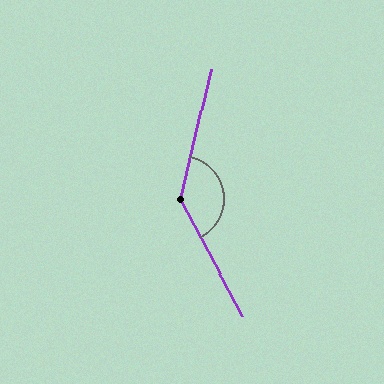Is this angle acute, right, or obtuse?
It is obtuse.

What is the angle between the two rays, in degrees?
Approximately 139 degrees.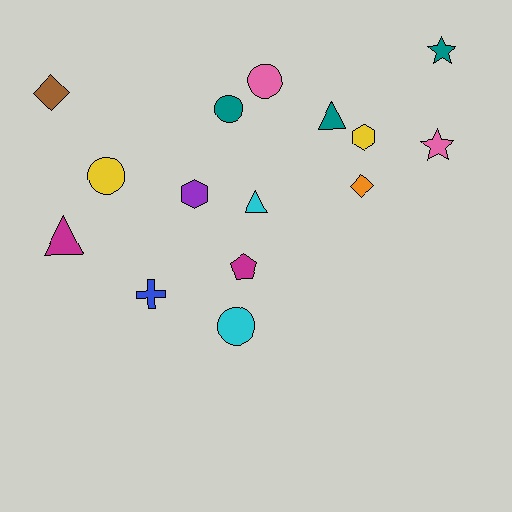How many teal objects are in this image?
There are 3 teal objects.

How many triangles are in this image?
There are 3 triangles.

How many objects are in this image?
There are 15 objects.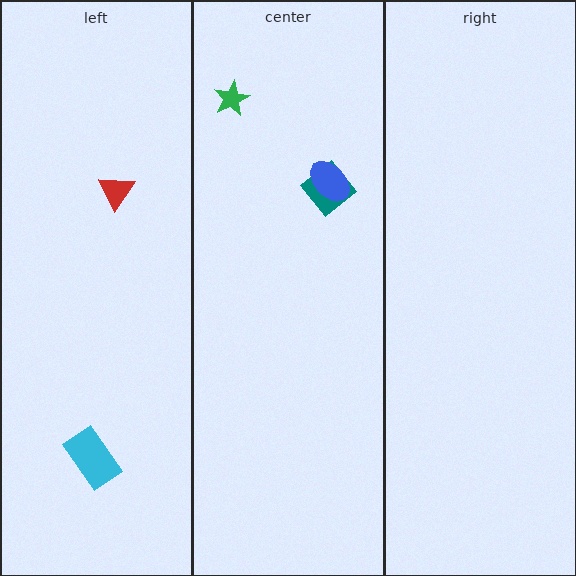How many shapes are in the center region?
3.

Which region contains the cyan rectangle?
The left region.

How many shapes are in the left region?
2.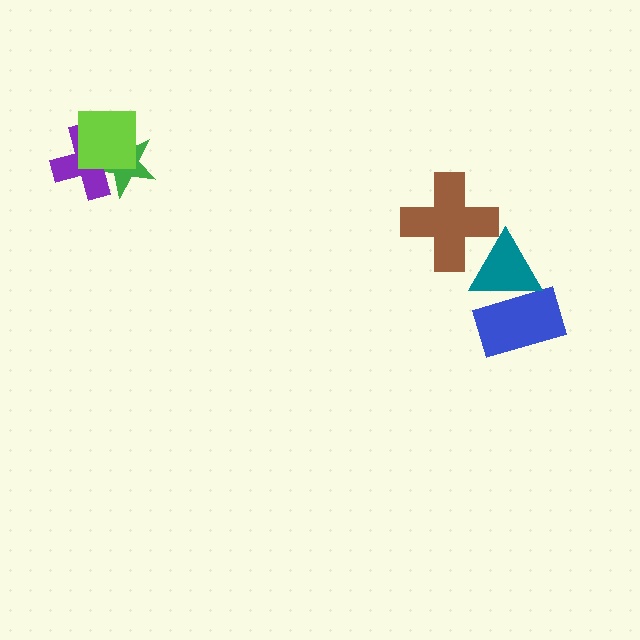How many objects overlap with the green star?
2 objects overlap with the green star.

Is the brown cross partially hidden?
Yes, it is partially covered by another shape.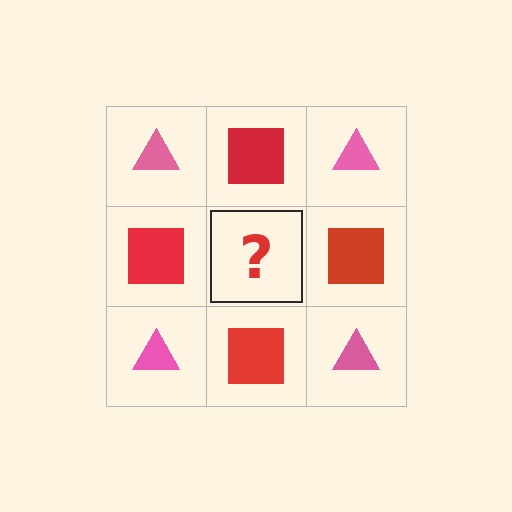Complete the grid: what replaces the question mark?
The question mark should be replaced with a pink triangle.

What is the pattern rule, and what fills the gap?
The rule is that it alternates pink triangle and red square in a checkerboard pattern. The gap should be filled with a pink triangle.